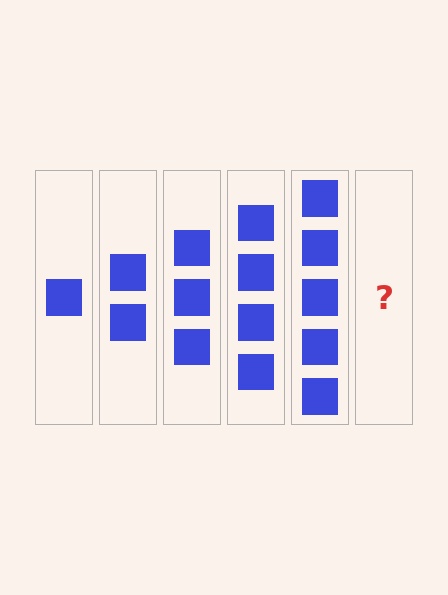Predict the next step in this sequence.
The next step is 6 squares.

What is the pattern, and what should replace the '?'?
The pattern is that each step adds one more square. The '?' should be 6 squares.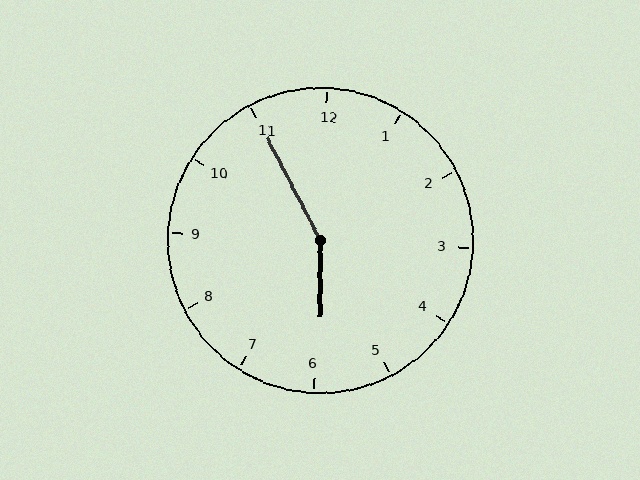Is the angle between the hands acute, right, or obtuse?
It is obtuse.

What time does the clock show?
5:55.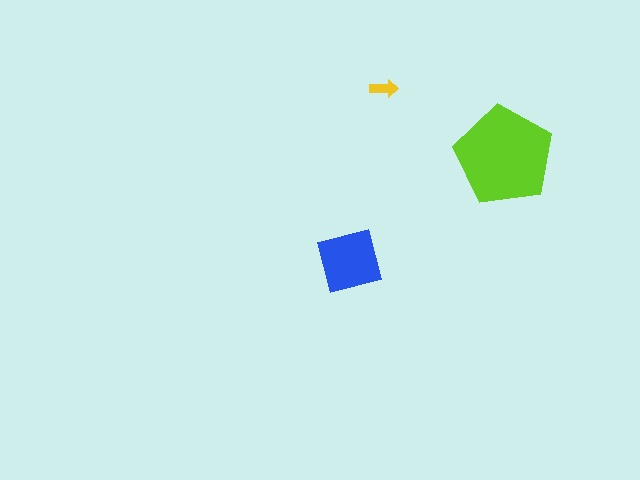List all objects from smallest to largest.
The yellow arrow, the blue square, the lime pentagon.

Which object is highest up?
The yellow arrow is topmost.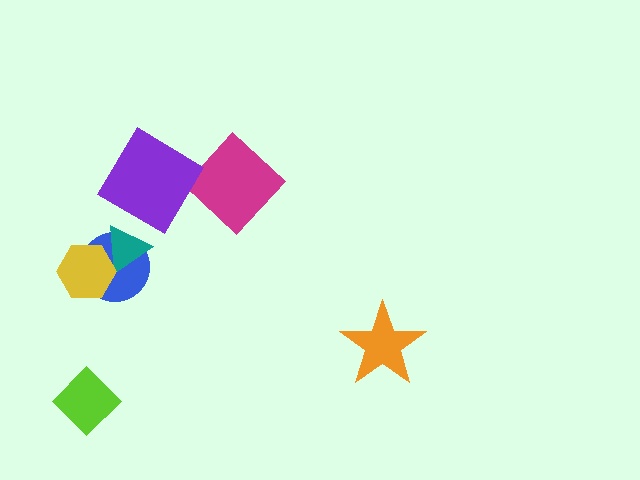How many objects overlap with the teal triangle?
2 objects overlap with the teal triangle.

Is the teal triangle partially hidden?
Yes, it is partially covered by another shape.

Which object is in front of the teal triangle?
The yellow hexagon is in front of the teal triangle.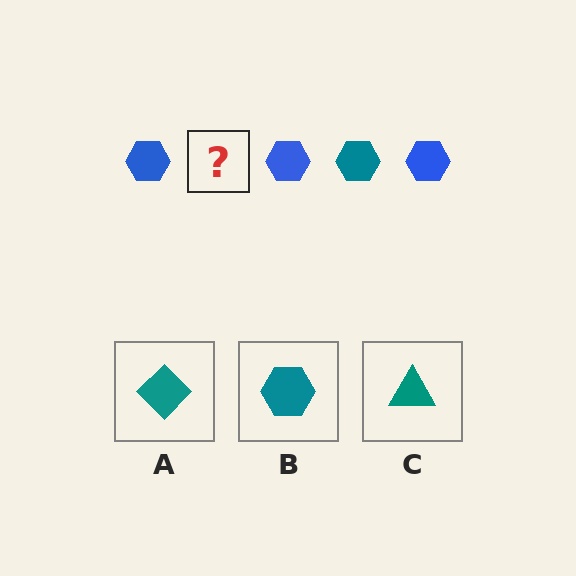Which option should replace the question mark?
Option B.